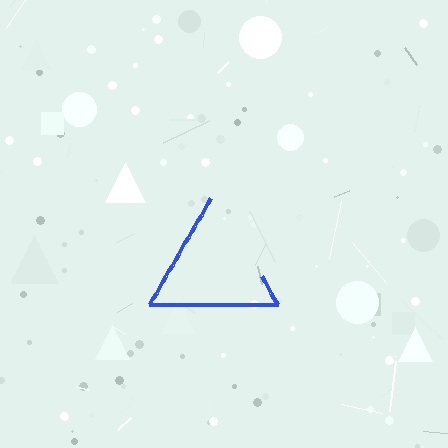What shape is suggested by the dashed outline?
The dashed outline suggests a triangle.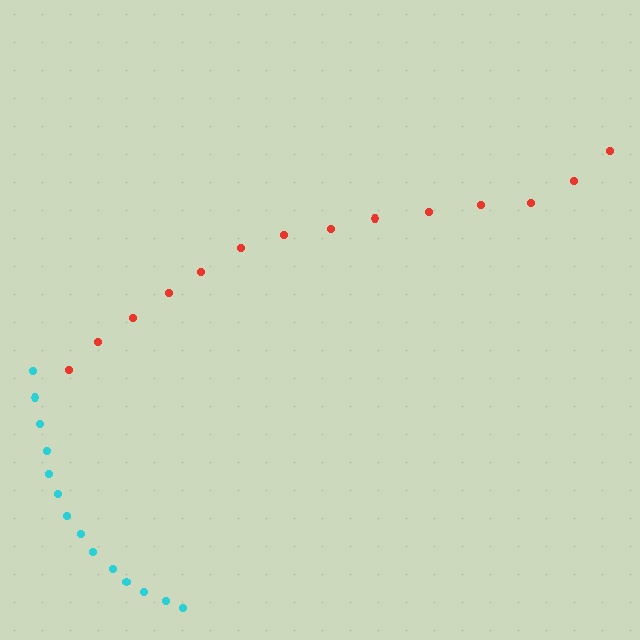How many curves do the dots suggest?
There are 2 distinct paths.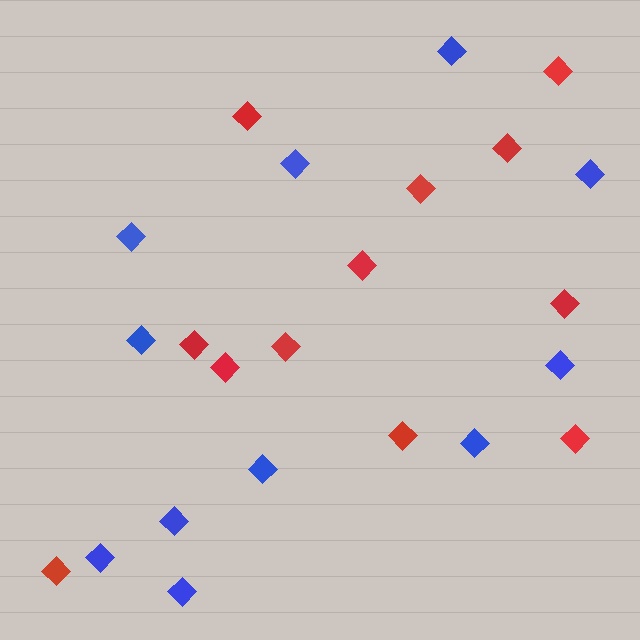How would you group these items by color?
There are 2 groups: one group of blue diamonds (11) and one group of red diamonds (12).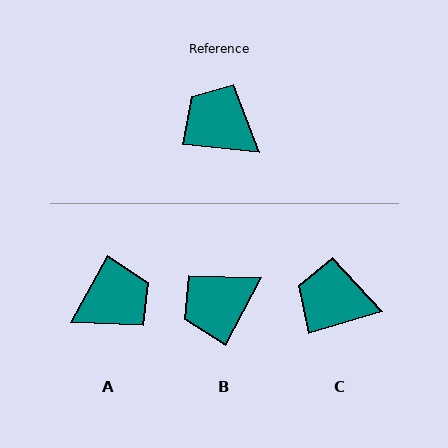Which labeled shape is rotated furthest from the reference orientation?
A, about 113 degrees away.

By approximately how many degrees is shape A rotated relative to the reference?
Approximately 113 degrees clockwise.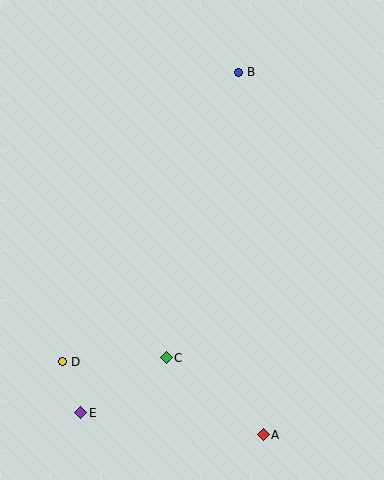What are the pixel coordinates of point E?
Point E is at (81, 413).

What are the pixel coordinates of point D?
Point D is at (63, 362).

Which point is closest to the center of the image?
Point C at (166, 358) is closest to the center.